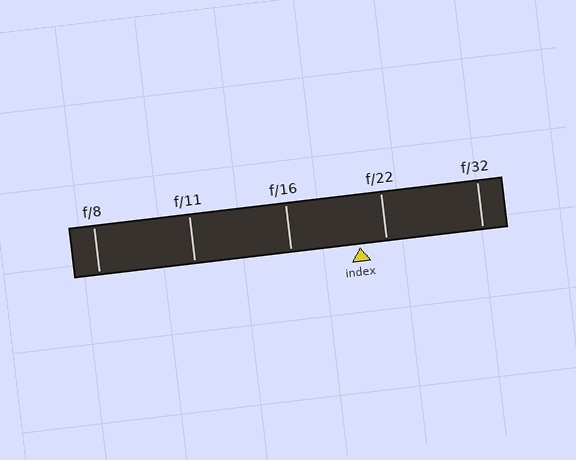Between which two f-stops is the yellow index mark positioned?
The index mark is between f/16 and f/22.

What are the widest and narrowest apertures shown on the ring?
The widest aperture shown is f/8 and the narrowest is f/32.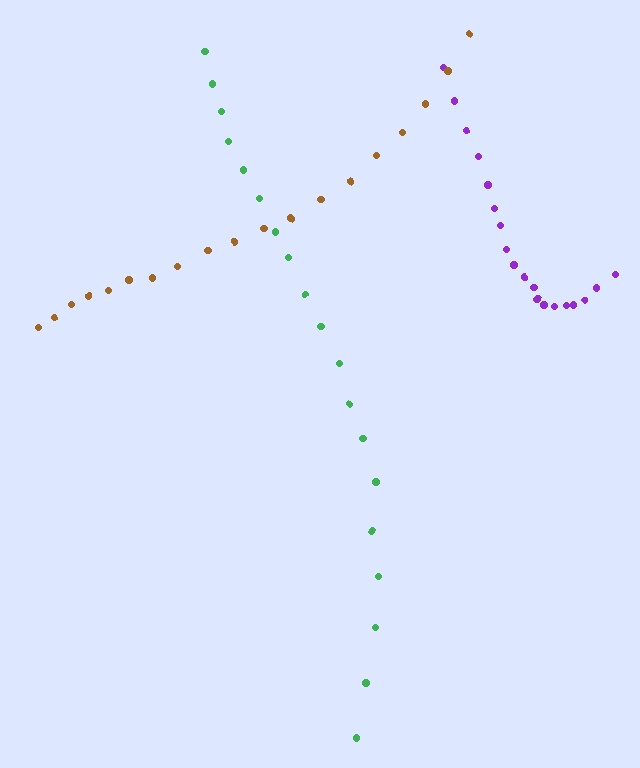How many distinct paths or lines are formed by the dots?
There are 3 distinct paths.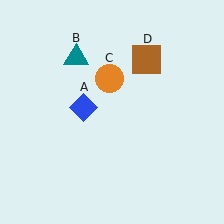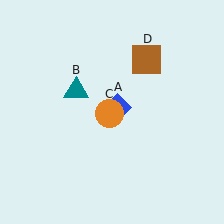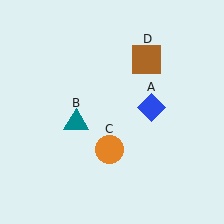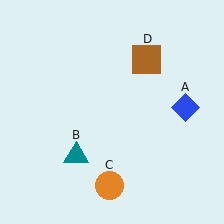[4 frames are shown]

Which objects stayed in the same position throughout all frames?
Brown square (object D) remained stationary.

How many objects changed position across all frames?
3 objects changed position: blue diamond (object A), teal triangle (object B), orange circle (object C).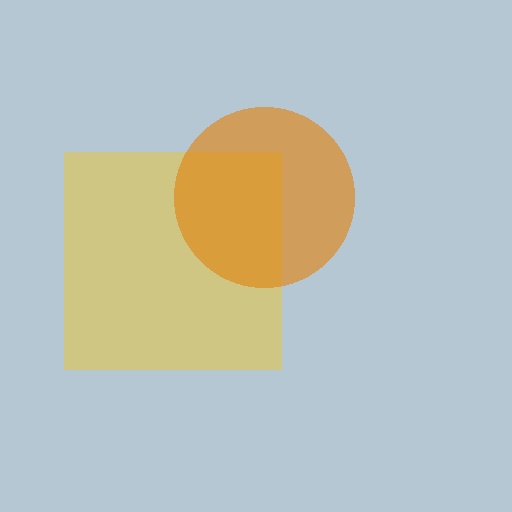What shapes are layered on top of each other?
The layered shapes are: a yellow square, an orange circle.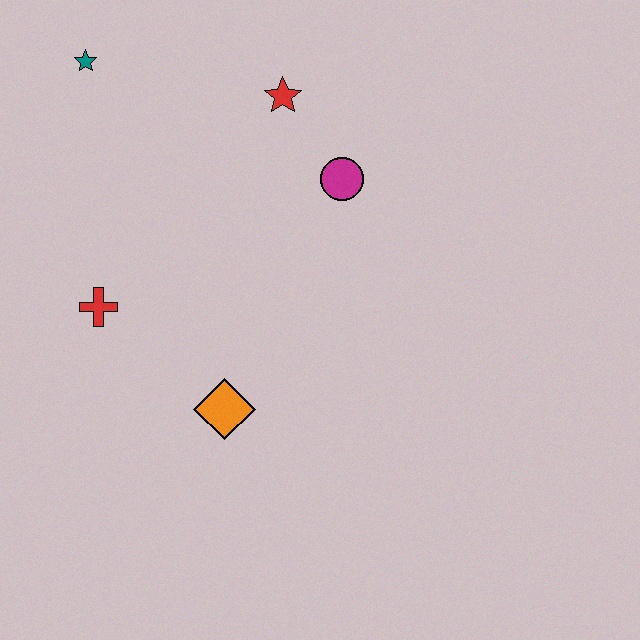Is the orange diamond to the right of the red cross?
Yes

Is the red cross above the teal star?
No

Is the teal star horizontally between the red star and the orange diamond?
No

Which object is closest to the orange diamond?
The red cross is closest to the orange diamond.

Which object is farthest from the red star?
The orange diamond is farthest from the red star.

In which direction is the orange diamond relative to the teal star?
The orange diamond is below the teal star.